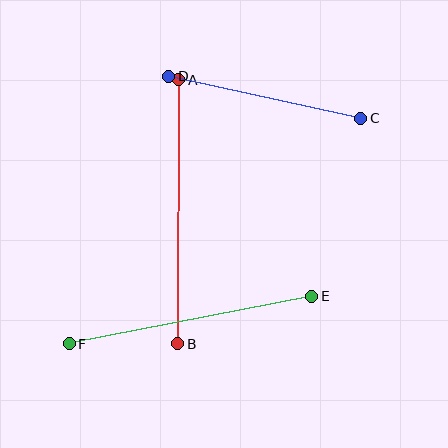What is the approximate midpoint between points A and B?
The midpoint is at approximately (178, 212) pixels.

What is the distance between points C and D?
The distance is approximately 197 pixels.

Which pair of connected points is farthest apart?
Points A and B are farthest apart.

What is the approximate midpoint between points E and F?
The midpoint is at approximately (190, 320) pixels.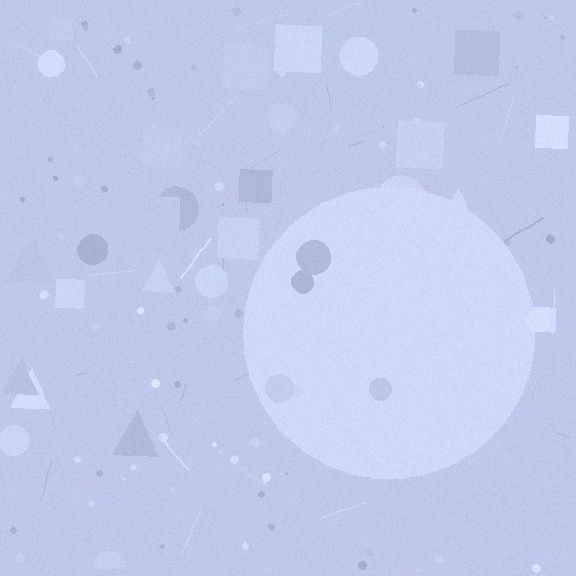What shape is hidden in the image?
A circle is hidden in the image.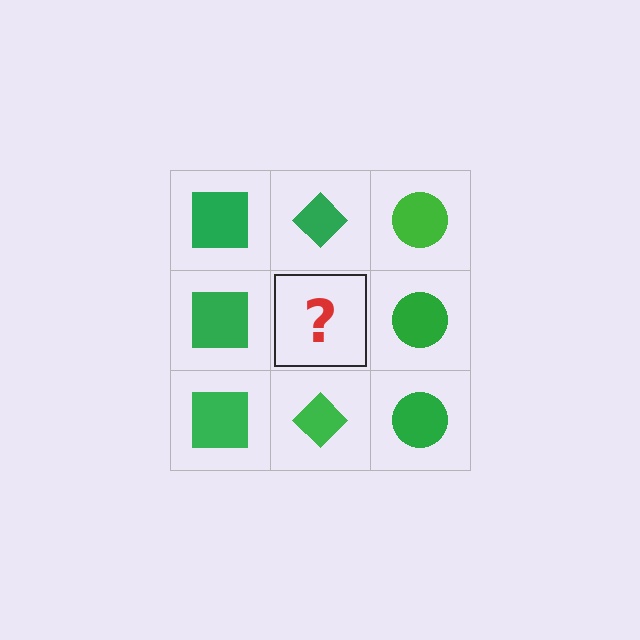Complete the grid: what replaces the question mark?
The question mark should be replaced with a green diamond.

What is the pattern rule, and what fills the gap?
The rule is that each column has a consistent shape. The gap should be filled with a green diamond.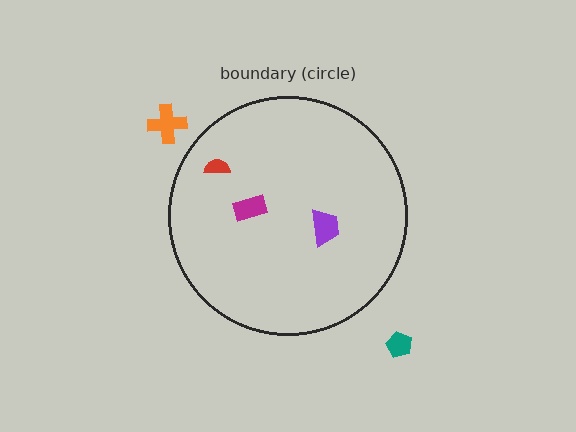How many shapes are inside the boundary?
3 inside, 2 outside.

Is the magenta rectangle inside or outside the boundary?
Inside.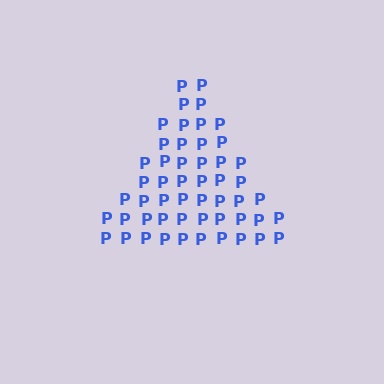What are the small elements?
The small elements are letter P's.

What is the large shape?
The large shape is a triangle.